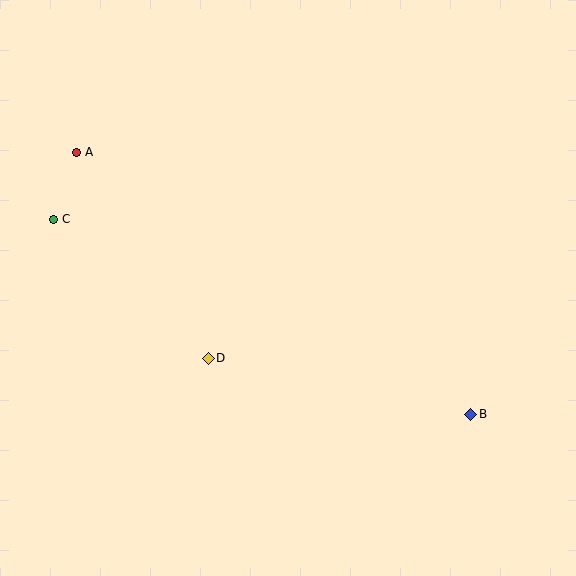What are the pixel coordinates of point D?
Point D is at (208, 358).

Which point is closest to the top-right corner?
Point B is closest to the top-right corner.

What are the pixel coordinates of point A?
Point A is at (77, 152).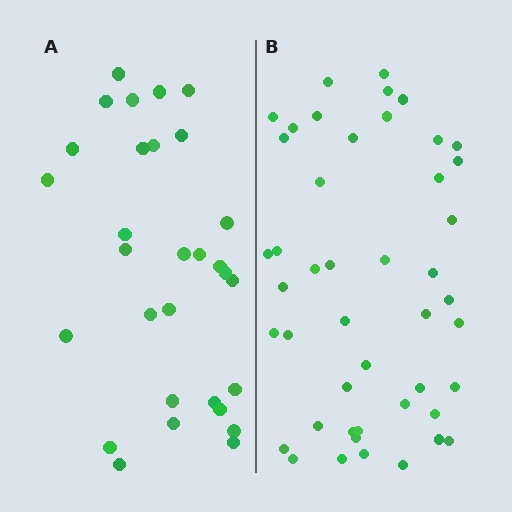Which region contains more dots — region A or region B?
Region B (the right region) has more dots.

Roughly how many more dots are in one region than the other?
Region B has approximately 15 more dots than region A.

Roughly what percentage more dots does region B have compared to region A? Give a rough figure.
About 55% more.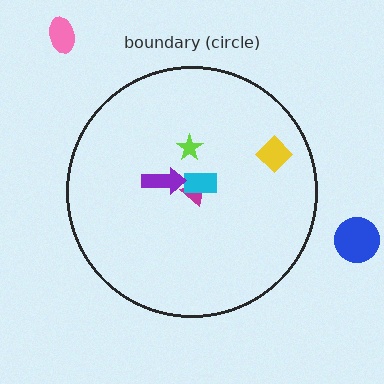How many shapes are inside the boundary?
5 inside, 2 outside.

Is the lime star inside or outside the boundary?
Inside.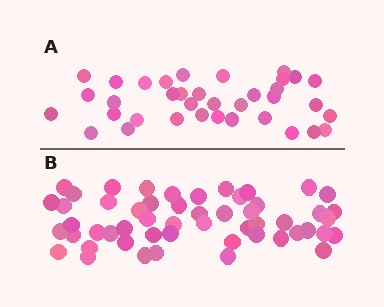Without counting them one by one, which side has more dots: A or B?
Region B (the bottom region) has more dots.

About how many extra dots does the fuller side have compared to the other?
Region B has approximately 15 more dots than region A.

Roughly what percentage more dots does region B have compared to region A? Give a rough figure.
About 45% more.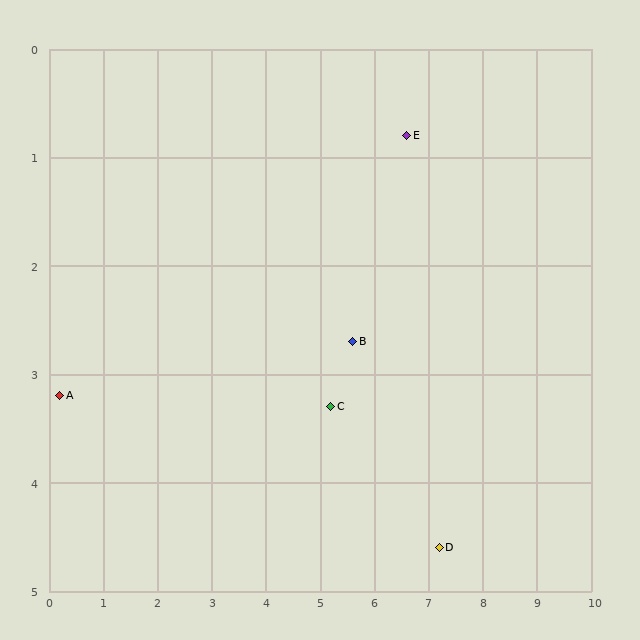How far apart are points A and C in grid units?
Points A and C are about 5.0 grid units apart.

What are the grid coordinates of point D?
Point D is at approximately (7.2, 4.6).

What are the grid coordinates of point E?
Point E is at approximately (6.6, 0.8).